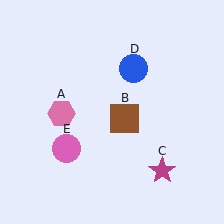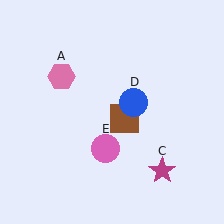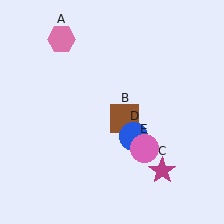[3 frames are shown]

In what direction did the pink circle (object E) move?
The pink circle (object E) moved right.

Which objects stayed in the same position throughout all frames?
Brown square (object B) and magenta star (object C) remained stationary.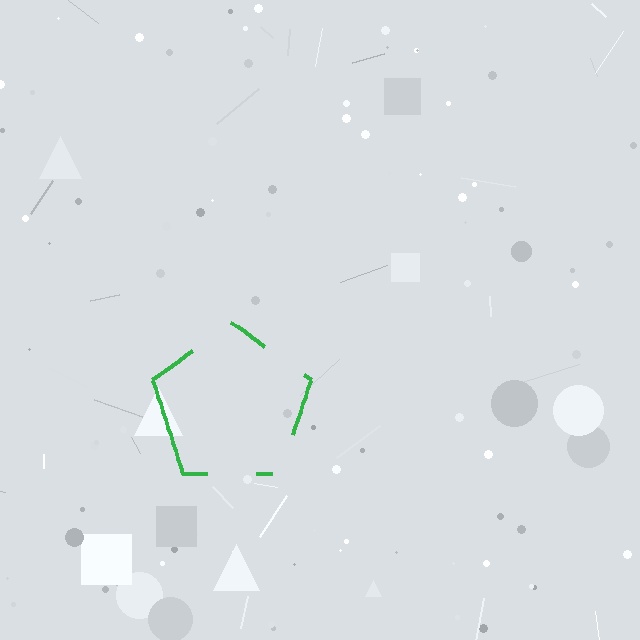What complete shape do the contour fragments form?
The contour fragments form a pentagon.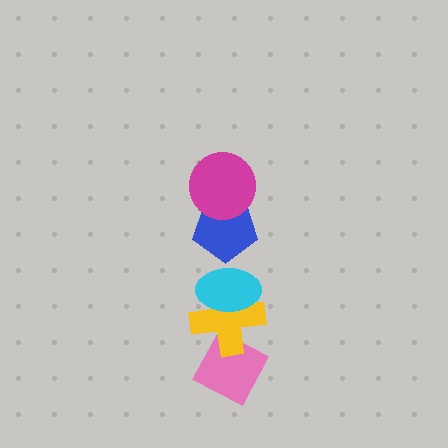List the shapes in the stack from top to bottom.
From top to bottom: the magenta circle, the blue pentagon, the cyan ellipse, the yellow cross, the pink diamond.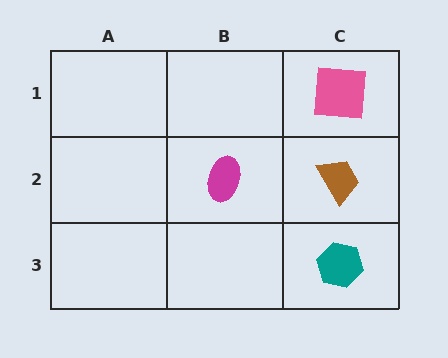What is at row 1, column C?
A pink square.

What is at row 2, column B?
A magenta ellipse.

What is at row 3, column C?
A teal hexagon.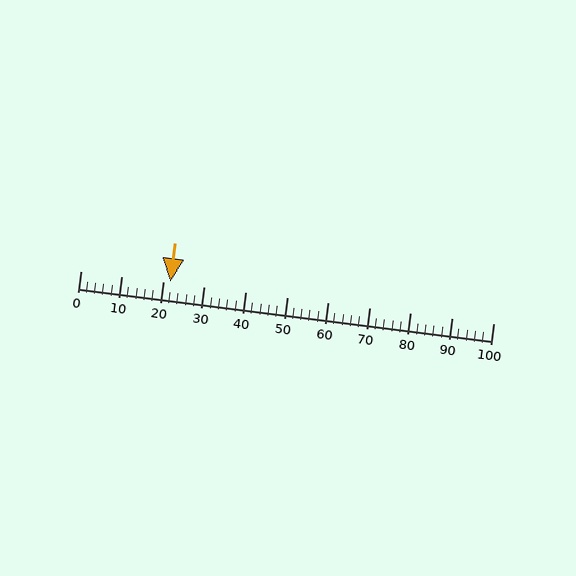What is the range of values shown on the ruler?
The ruler shows values from 0 to 100.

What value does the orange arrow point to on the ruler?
The orange arrow points to approximately 22.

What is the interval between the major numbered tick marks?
The major tick marks are spaced 10 units apart.